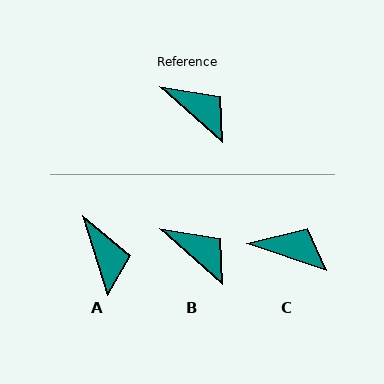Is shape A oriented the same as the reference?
No, it is off by about 31 degrees.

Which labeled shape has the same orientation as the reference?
B.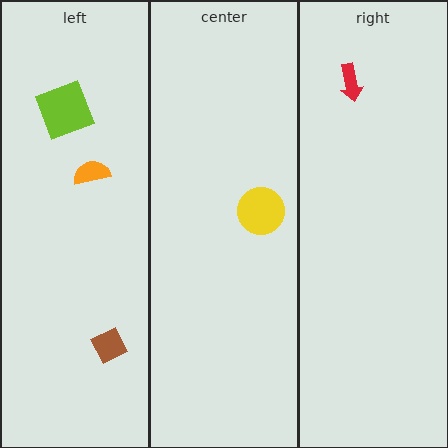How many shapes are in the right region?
1.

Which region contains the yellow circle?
The center region.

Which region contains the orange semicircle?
The left region.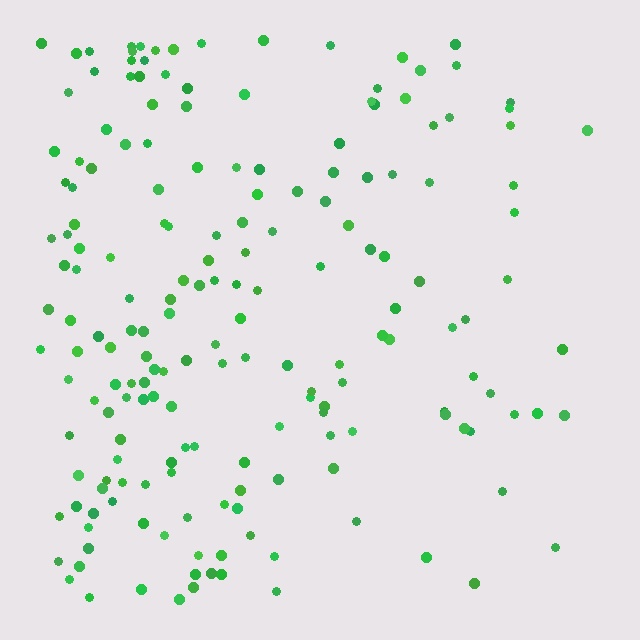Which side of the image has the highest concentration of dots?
The left.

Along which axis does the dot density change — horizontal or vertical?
Horizontal.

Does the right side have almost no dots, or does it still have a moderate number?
Still a moderate number, just noticeably fewer than the left.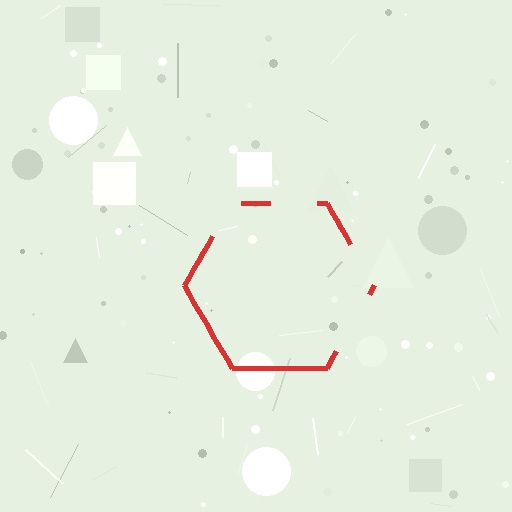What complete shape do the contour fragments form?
The contour fragments form a hexagon.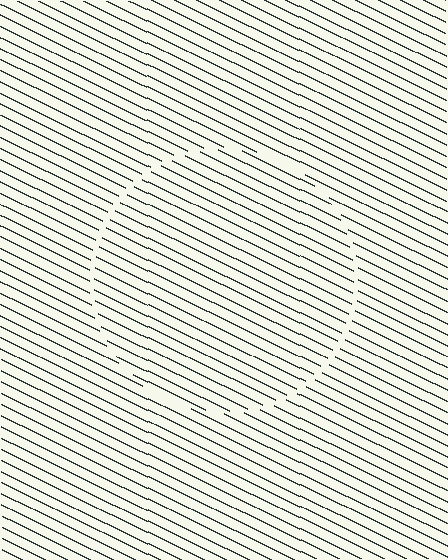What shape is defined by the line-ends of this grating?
An illusory circle. The interior of the shape contains the same grating, shifted by half a period — the contour is defined by the phase discontinuity where line-ends from the inner and outer gratings abut.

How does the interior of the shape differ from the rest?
The interior of the shape contains the same grating, shifted by half a period — the contour is defined by the phase discontinuity where line-ends from the inner and outer gratings abut.